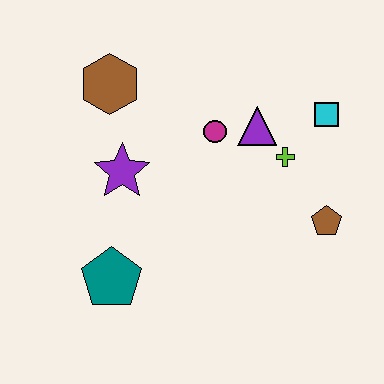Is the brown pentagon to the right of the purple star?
Yes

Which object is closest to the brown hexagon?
The purple star is closest to the brown hexagon.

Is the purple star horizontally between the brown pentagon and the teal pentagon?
Yes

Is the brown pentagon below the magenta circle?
Yes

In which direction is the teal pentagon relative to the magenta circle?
The teal pentagon is below the magenta circle.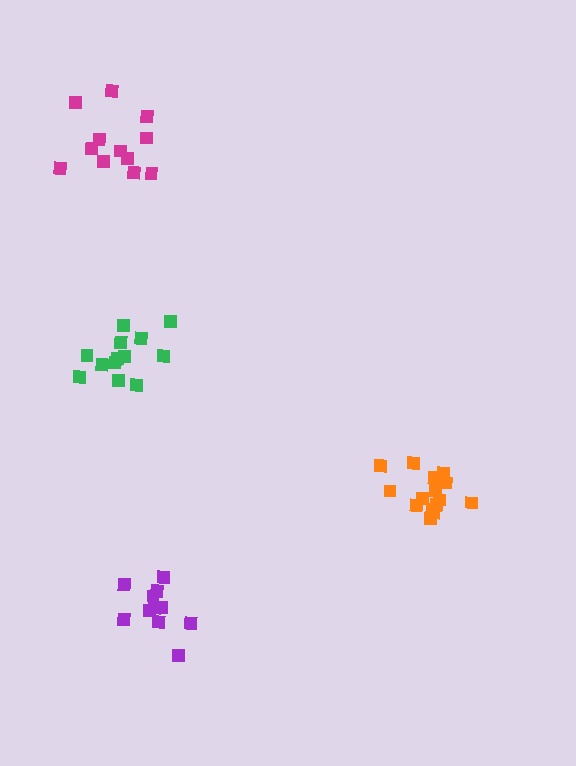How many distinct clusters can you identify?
There are 4 distinct clusters.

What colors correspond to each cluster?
The clusters are colored: green, purple, magenta, orange.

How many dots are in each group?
Group 1: 13 dots, Group 2: 11 dots, Group 3: 12 dots, Group 4: 15 dots (51 total).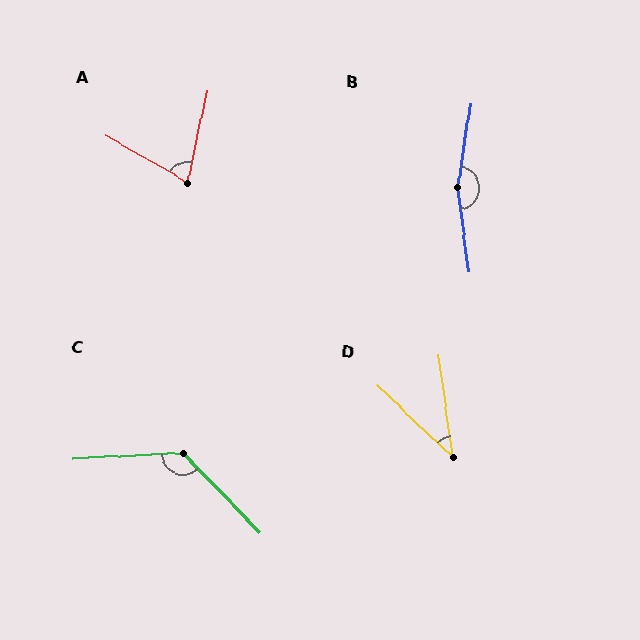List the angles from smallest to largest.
D (39°), A (73°), C (131°), B (164°).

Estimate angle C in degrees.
Approximately 131 degrees.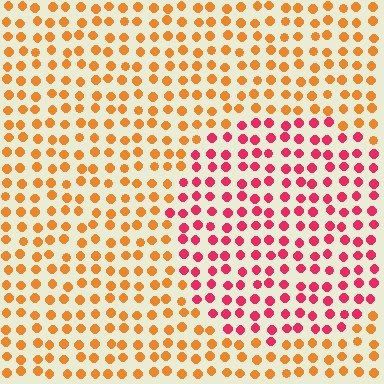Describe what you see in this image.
The image is filled with small orange elements in a uniform arrangement. A circle-shaped region is visible where the elements are tinted to a slightly different hue, forming a subtle color boundary.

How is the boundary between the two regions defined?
The boundary is defined purely by a slight shift in hue (about 46 degrees). Spacing, size, and orientation are identical on both sides.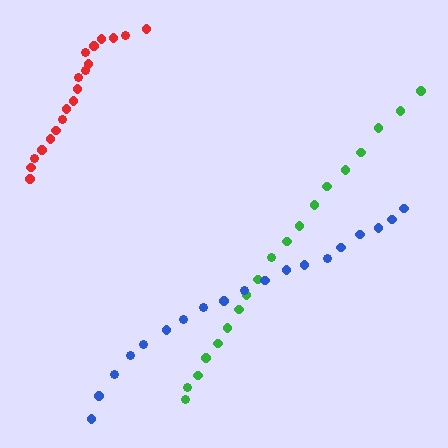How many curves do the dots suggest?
There are 3 distinct paths.